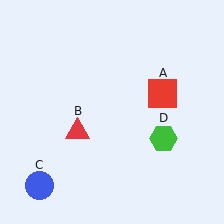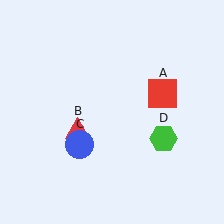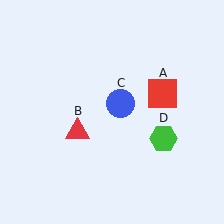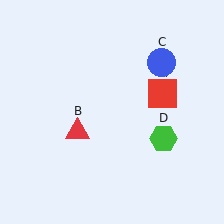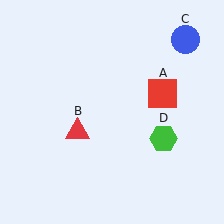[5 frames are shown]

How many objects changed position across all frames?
1 object changed position: blue circle (object C).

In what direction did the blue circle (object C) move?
The blue circle (object C) moved up and to the right.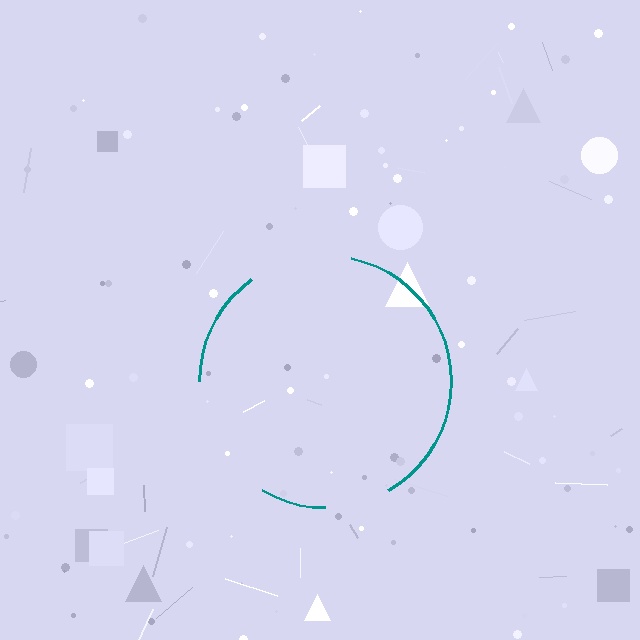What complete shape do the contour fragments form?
The contour fragments form a circle.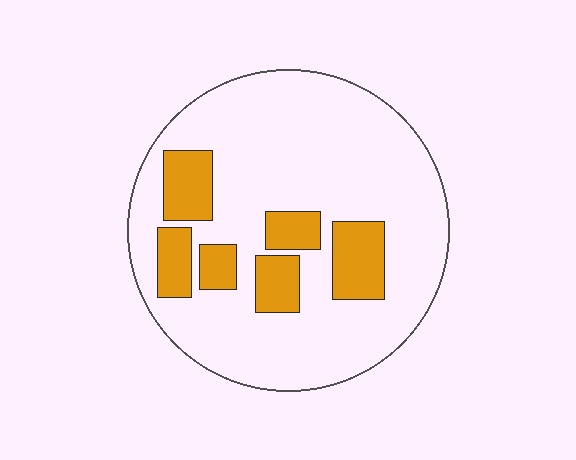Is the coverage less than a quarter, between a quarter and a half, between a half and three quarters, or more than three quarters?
Less than a quarter.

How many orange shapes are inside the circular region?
6.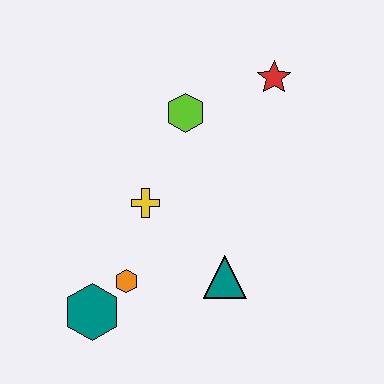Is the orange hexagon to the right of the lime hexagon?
No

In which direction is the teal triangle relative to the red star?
The teal triangle is below the red star.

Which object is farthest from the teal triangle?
The red star is farthest from the teal triangle.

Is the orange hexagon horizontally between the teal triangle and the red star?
No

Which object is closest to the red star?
The lime hexagon is closest to the red star.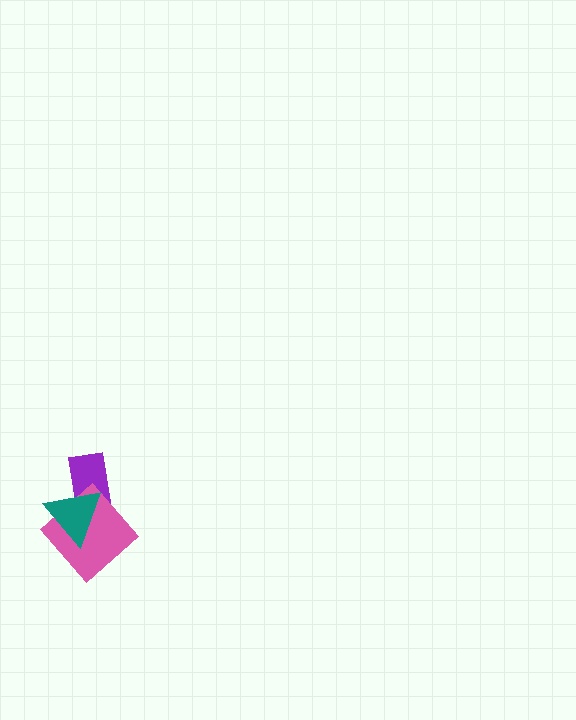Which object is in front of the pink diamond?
The teal triangle is in front of the pink diamond.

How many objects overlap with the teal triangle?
2 objects overlap with the teal triangle.